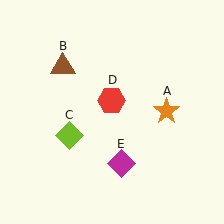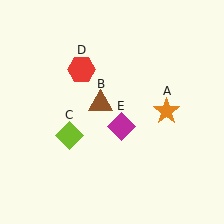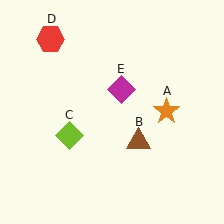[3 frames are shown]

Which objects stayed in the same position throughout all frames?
Orange star (object A) and lime diamond (object C) remained stationary.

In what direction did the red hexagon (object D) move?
The red hexagon (object D) moved up and to the left.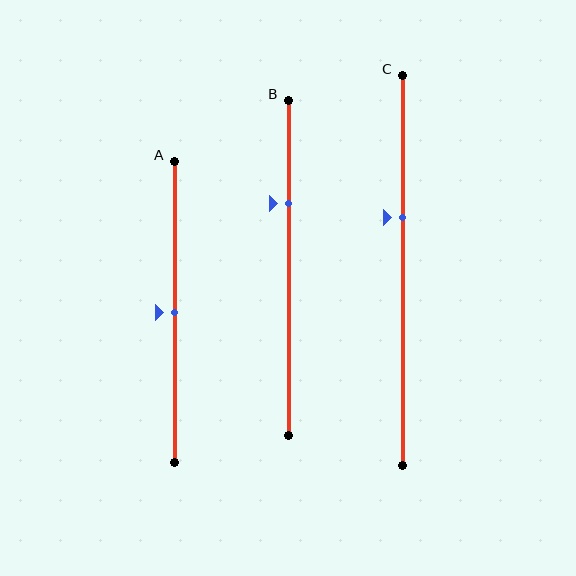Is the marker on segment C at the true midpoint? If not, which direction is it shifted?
No, the marker on segment C is shifted upward by about 14% of the segment length.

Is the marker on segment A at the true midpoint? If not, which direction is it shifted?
Yes, the marker on segment A is at the true midpoint.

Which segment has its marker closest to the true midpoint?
Segment A has its marker closest to the true midpoint.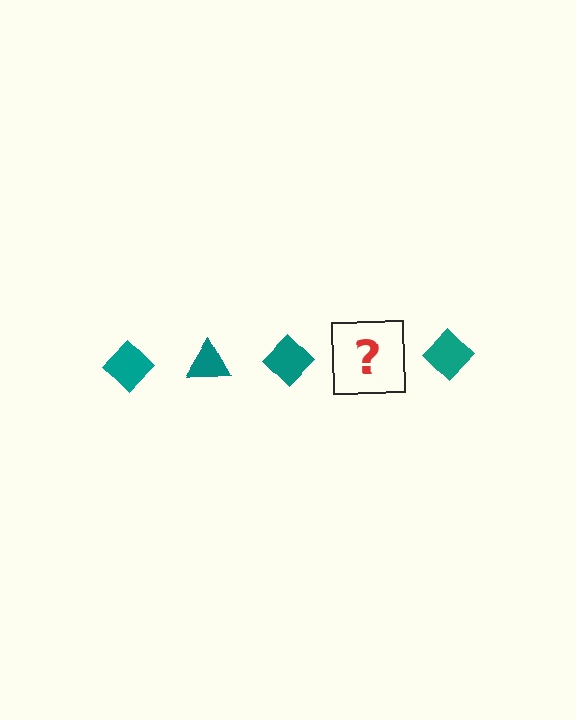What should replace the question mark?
The question mark should be replaced with a teal triangle.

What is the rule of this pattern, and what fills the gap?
The rule is that the pattern cycles through diamond, triangle shapes in teal. The gap should be filled with a teal triangle.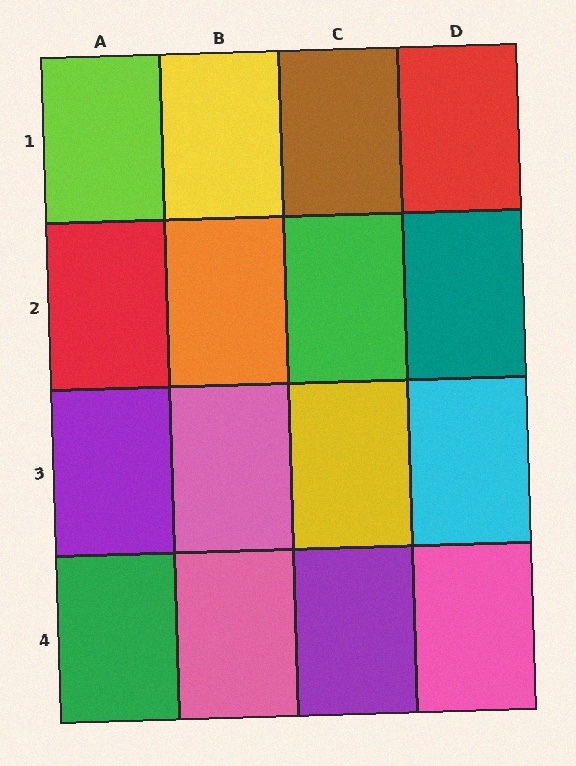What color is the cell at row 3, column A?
Purple.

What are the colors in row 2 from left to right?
Red, orange, green, teal.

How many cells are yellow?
2 cells are yellow.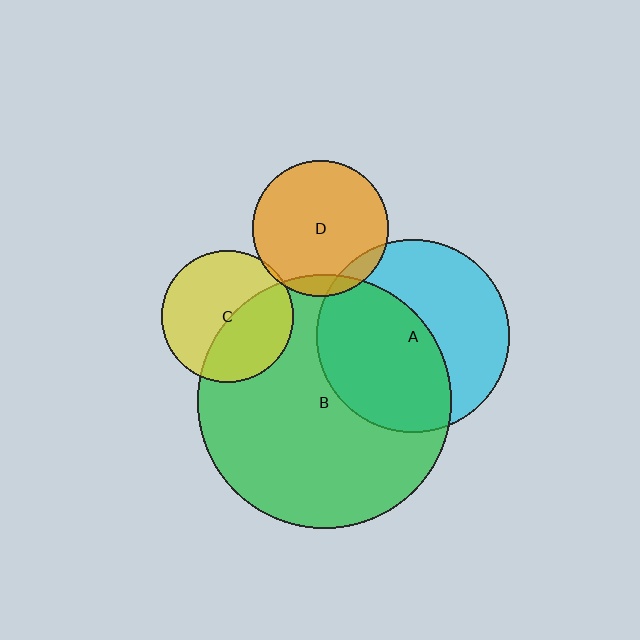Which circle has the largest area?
Circle B (green).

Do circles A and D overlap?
Yes.